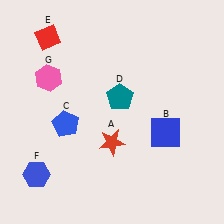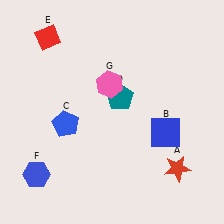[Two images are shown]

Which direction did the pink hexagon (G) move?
The pink hexagon (G) moved right.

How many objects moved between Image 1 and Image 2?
2 objects moved between the two images.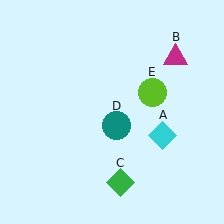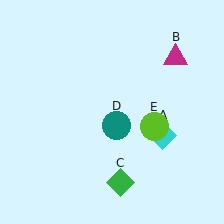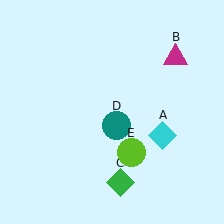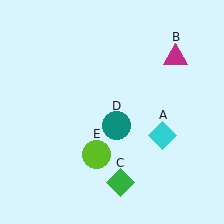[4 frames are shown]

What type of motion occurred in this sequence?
The lime circle (object E) rotated clockwise around the center of the scene.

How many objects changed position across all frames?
1 object changed position: lime circle (object E).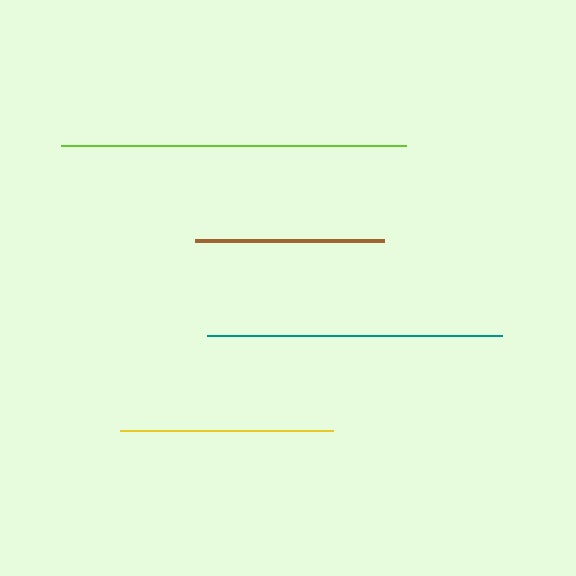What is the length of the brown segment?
The brown segment is approximately 189 pixels long.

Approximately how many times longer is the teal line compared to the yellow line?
The teal line is approximately 1.4 times the length of the yellow line.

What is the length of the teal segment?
The teal segment is approximately 295 pixels long.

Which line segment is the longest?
The lime line is the longest at approximately 345 pixels.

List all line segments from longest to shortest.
From longest to shortest: lime, teal, yellow, brown.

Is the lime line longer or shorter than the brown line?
The lime line is longer than the brown line.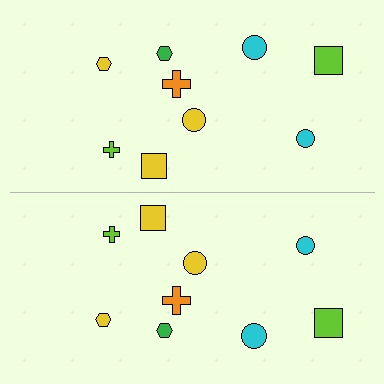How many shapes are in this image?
There are 18 shapes in this image.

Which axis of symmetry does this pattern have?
The pattern has a horizontal axis of symmetry running through the center of the image.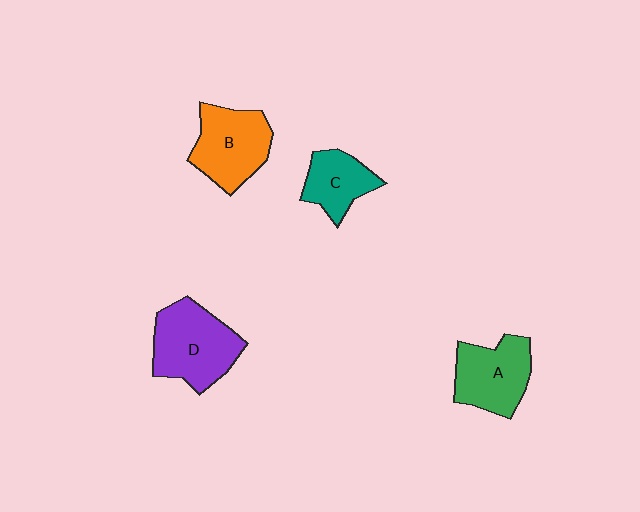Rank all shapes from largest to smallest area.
From largest to smallest: D (purple), B (orange), A (green), C (teal).